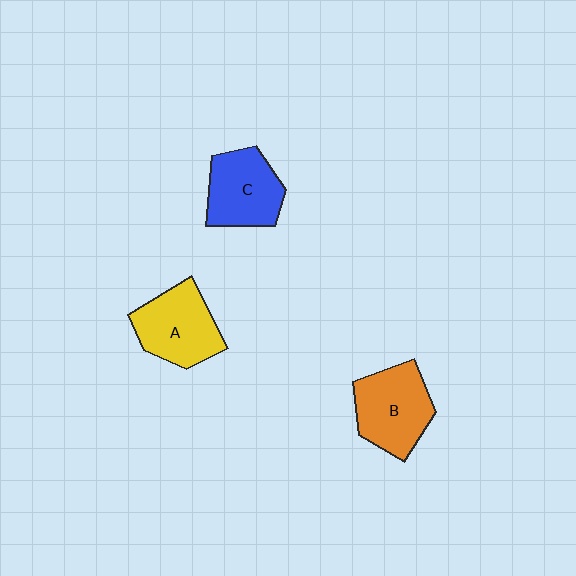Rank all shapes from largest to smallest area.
From largest to smallest: B (orange), A (yellow), C (blue).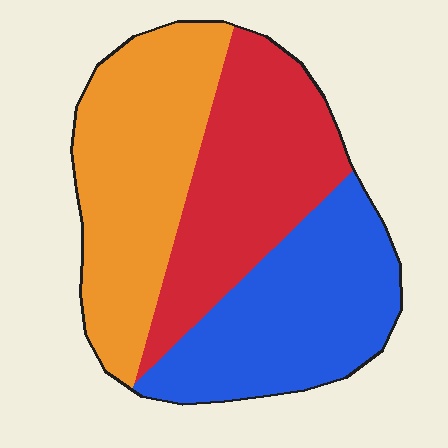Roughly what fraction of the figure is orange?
Orange covers 35% of the figure.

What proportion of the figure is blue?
Blue covers around 35% of the figure.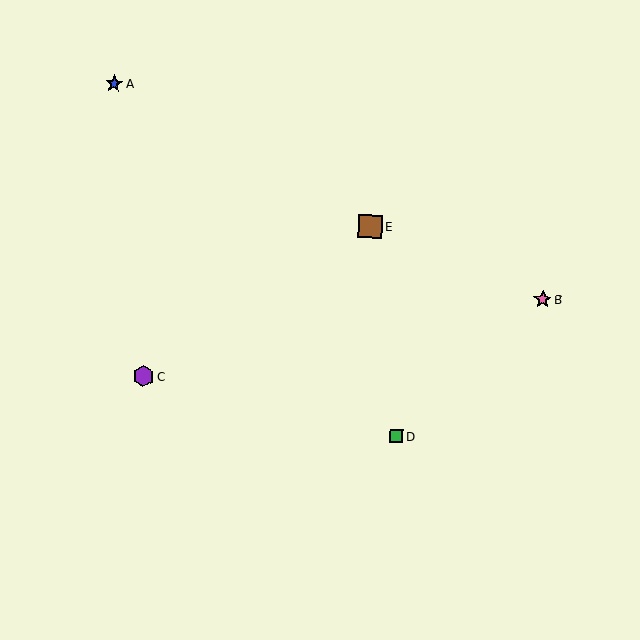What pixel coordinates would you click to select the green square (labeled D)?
Click at (396, 436) to select the green square D.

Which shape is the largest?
The brown square (labeled E) is the largest.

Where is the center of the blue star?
The center of the blue star is at (114, 84).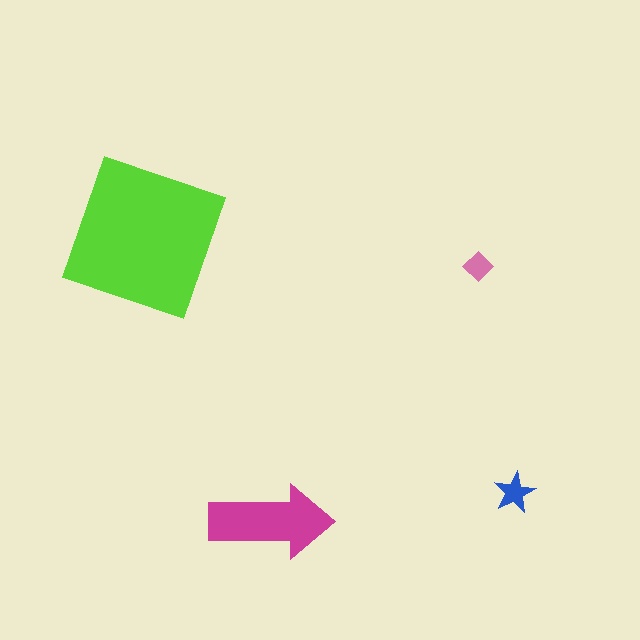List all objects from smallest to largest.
The pink diamond, the blue star, the magenta arrow, the lime square.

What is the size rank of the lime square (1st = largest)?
1st.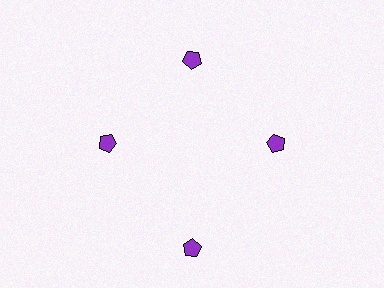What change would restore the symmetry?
The symmetry would be restored by moving it inward, back onto the ring so that all 4 pentagons sit at equal angles and equal distance from the center.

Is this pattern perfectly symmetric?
No. The 4 purple pentagons are arranged in a ring, but one element near the 6 o'clock position is pushed outward from the center, breaking the 4-fold rotational symmetry.